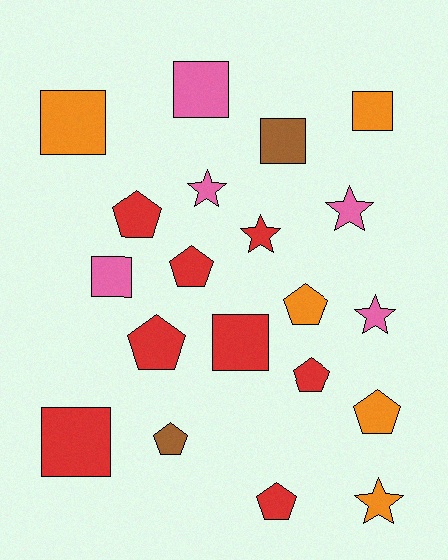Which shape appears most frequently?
Pentagon, with 8 objects.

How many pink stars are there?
There are 3 pink stars.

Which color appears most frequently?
Red, with 8 objects.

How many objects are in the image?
There are 20 objects.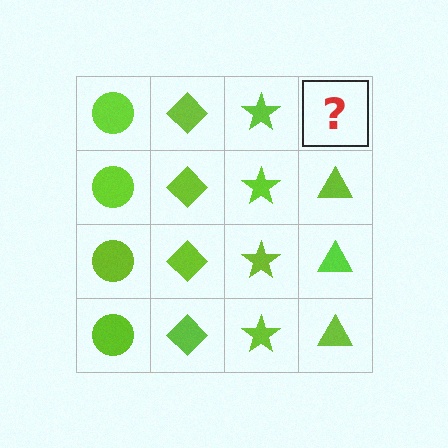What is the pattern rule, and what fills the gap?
The rule is that each column has a consistent shape. The gap should be filled with a lime triangle.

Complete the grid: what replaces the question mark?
The question mark should be replaced with a lime triangle.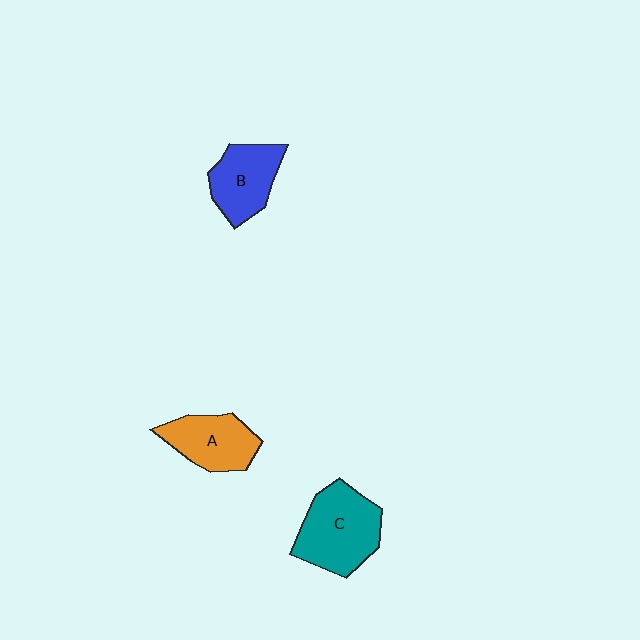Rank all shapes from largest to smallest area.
From largest to smallest: C (teal), A (orange), B (blue).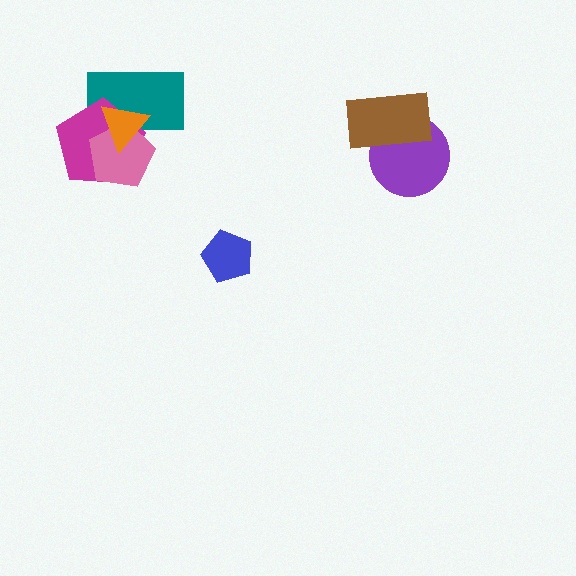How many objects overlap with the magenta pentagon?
3 objects overlap with the magenta pentagon.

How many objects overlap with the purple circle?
1 object overlaps with the purple circle.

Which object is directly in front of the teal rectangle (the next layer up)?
The magenta pentagon is directly in front of the teal rectangle.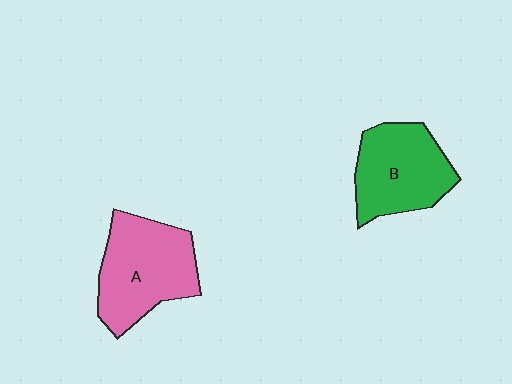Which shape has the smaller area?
Shape B (green).